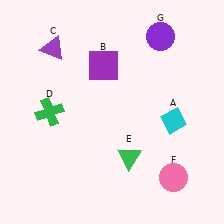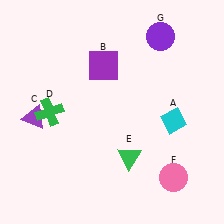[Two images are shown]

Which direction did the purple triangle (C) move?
The purple triangle (C) moved down.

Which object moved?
The purple triangle (C) moved down.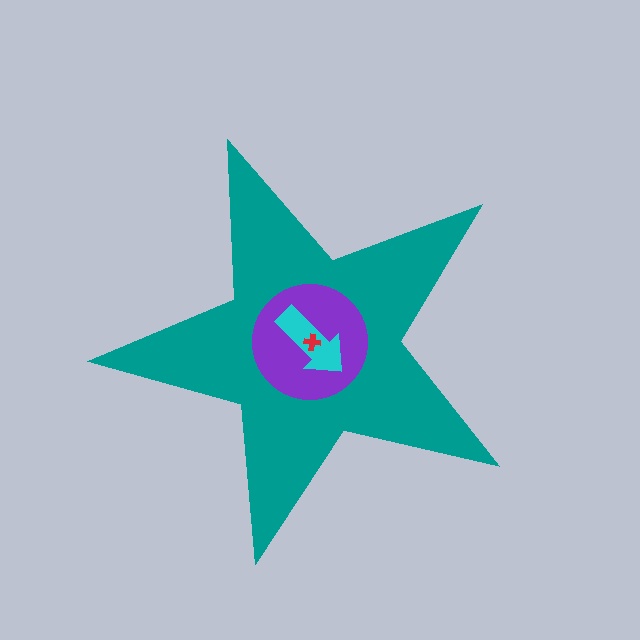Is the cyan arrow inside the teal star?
Yes.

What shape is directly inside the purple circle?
The cyan arrow.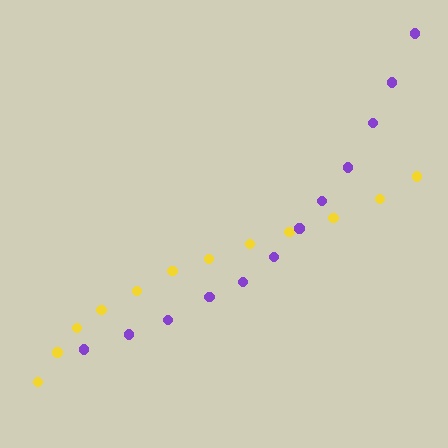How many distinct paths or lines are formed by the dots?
There are 2 distinct paths.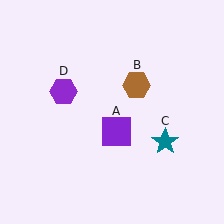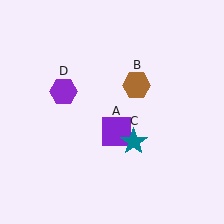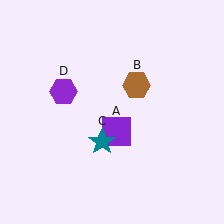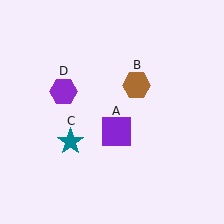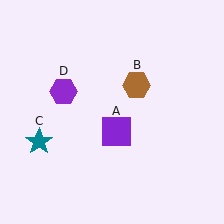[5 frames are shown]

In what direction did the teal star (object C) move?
The teal star (object C) moved left.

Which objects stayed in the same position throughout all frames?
Purple square (object A) and brown hexagon (object B) and purple hexagon (object D) remained stationary.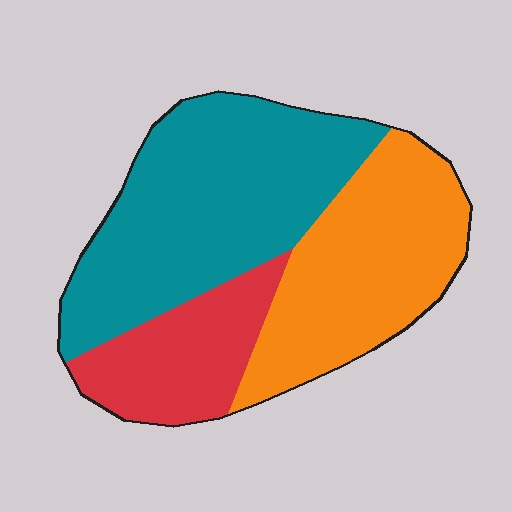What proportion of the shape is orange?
Orange takes up about one third (1/3) of the shape.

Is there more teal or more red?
Teal.